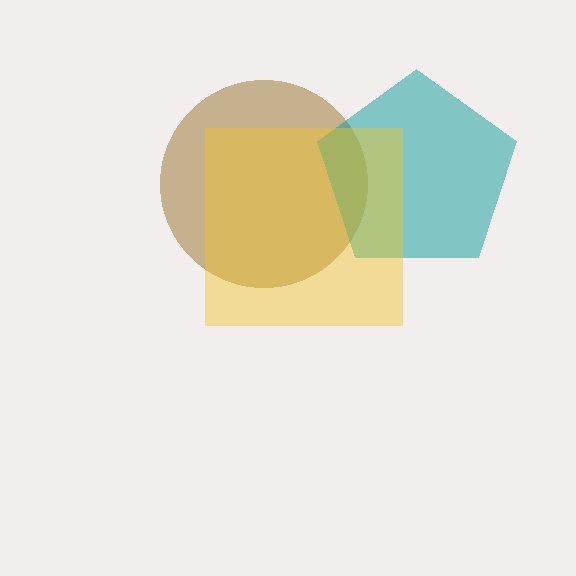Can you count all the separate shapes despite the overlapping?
Yes, there are 3 separate shapes.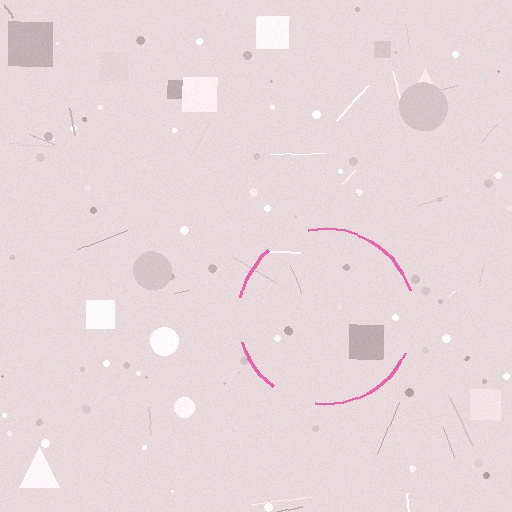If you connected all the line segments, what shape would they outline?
They would outline a circle.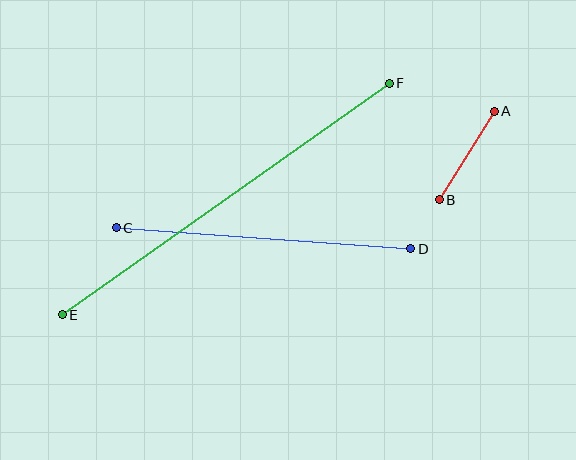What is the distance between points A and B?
The distance is approximately 104 pixels.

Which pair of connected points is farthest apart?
Points E and F are farthest apart.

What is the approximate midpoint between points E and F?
The midpoint is at approximately (226, 199) pixels.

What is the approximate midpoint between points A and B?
The midpoint is at approximately (467, 155) pixels.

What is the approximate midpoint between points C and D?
The midpoint is at approximately (263, 238) pixels.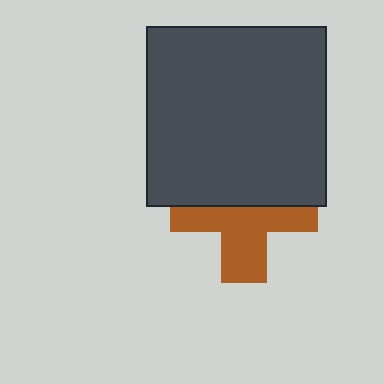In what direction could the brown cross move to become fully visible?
The brown cross could move down. That would shift it out from behind the dark gray square entirely.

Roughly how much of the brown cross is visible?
About half of it is visible (roughly 53%).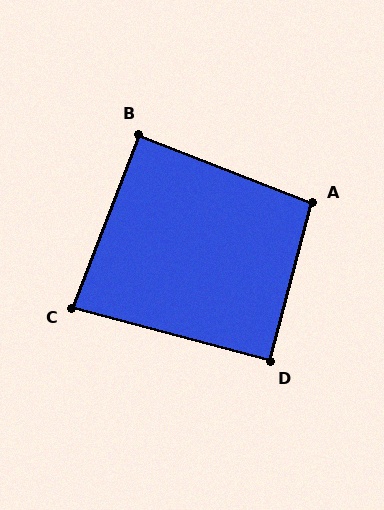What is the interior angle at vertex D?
Approximately 90 degrees (approximately right).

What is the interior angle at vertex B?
Approximately 90 degrees (approximately right).